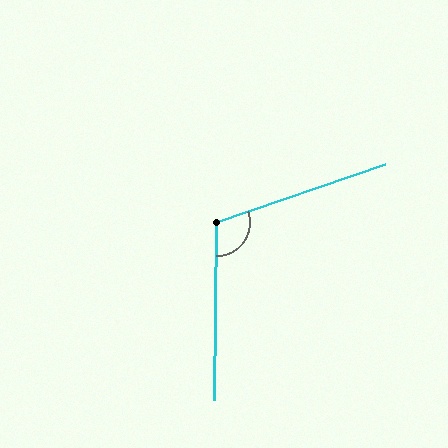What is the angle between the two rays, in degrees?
Approximately 110 degrees.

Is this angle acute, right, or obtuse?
It is obtuse.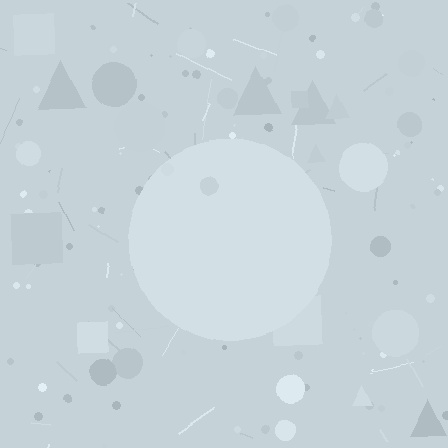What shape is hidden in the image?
A circle is hidden in the image.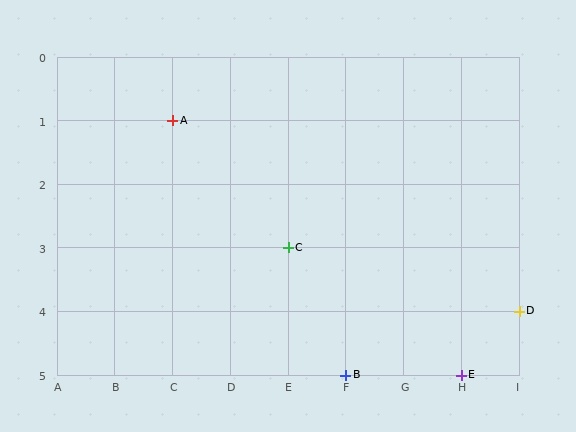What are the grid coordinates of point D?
Point D is at grid coordinates (I, 4).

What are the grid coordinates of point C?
Point C is at grid coordinates (E, 3).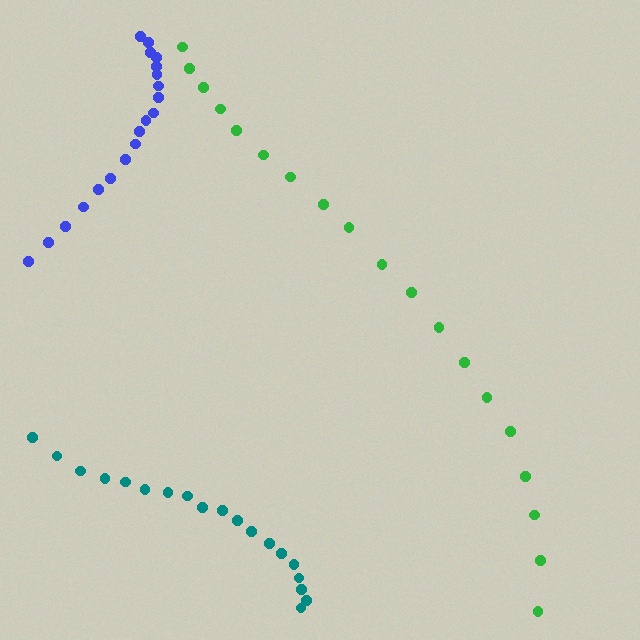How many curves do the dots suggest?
There are 3 distinct paths.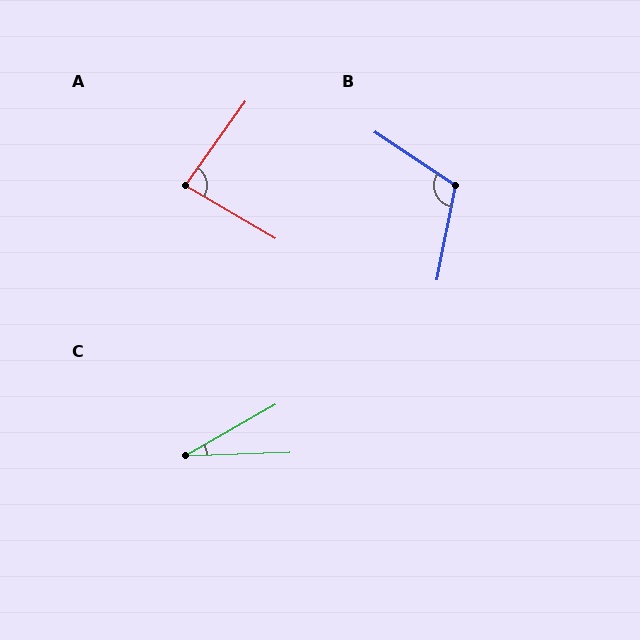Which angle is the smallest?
C, at approximately 28 degrees.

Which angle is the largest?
B, at approximately 113 degrees.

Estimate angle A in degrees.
Approximately 85 degrees.